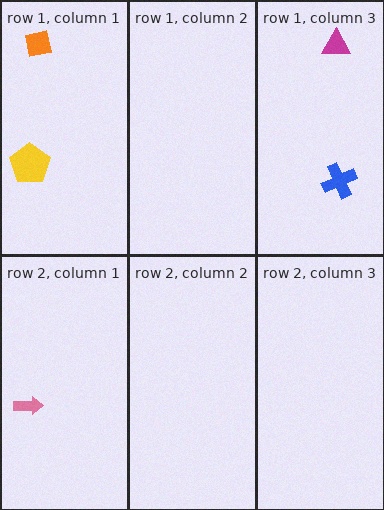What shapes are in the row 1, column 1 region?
The yellow pentagon, the orange square.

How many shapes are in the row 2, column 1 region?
1.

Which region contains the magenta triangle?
The row 1, column 3 region.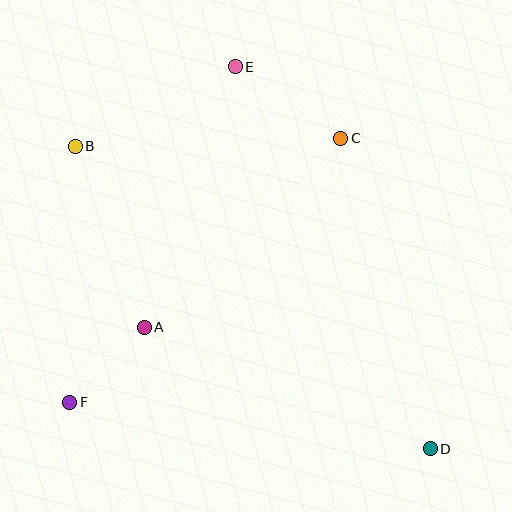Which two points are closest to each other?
Points A and F are closest to each other.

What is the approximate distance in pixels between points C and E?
The distance between C and E is approximately 127 pixels.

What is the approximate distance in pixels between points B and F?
The distance between B and F is approximately 256 pixels.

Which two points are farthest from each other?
Points B and D are farthest from each other.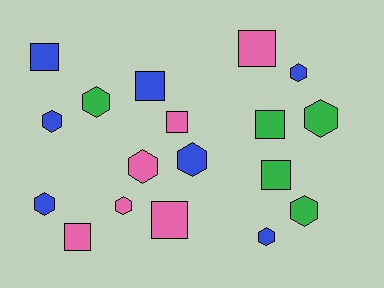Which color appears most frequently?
Blue, with 7 objects.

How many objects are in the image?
There are 18 objects.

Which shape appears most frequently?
Hexagon, with 10 objects.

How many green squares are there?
There are 2 green squares.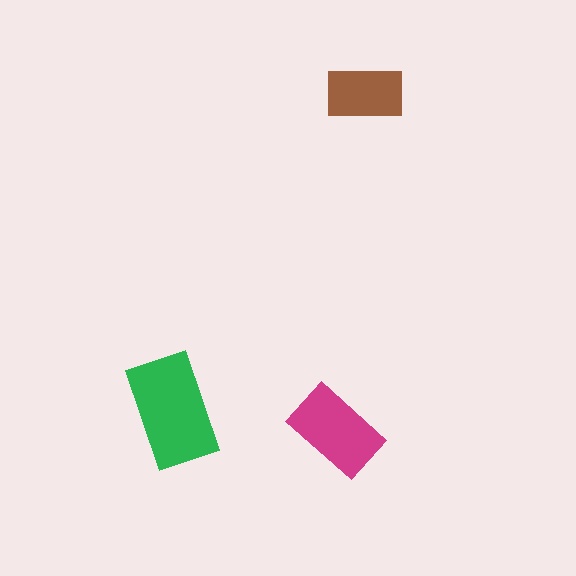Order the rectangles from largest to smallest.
the green one, the magenta one, the brown one.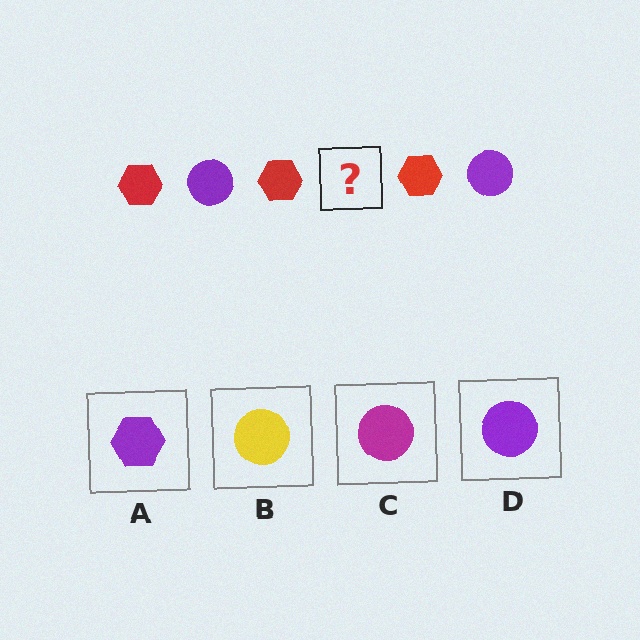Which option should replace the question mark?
Option D.